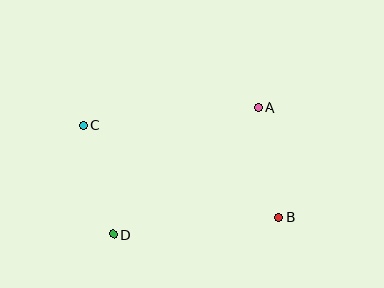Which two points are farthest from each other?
Points B and C are farthest from each other.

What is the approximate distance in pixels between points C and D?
The distance between C and D is approximately 113 pixels.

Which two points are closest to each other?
Points A and B are closest to each other.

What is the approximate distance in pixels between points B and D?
The distance between B and D is approximately 166 pixels.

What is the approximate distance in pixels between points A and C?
The distance between A and C is approximately 175 pixels.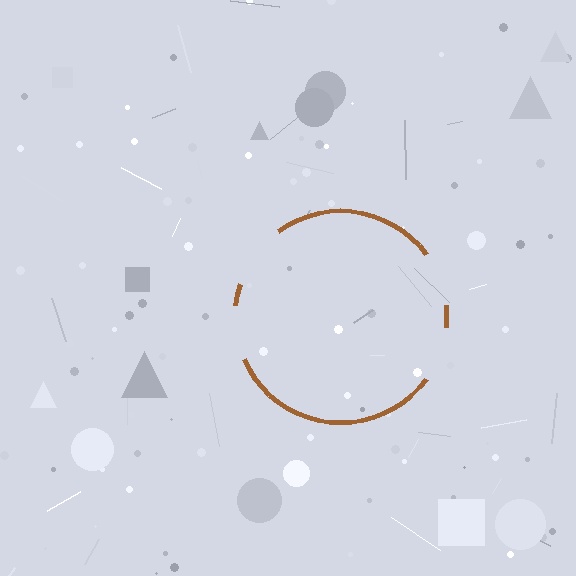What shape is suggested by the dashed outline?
The dashed outline suggests a circle.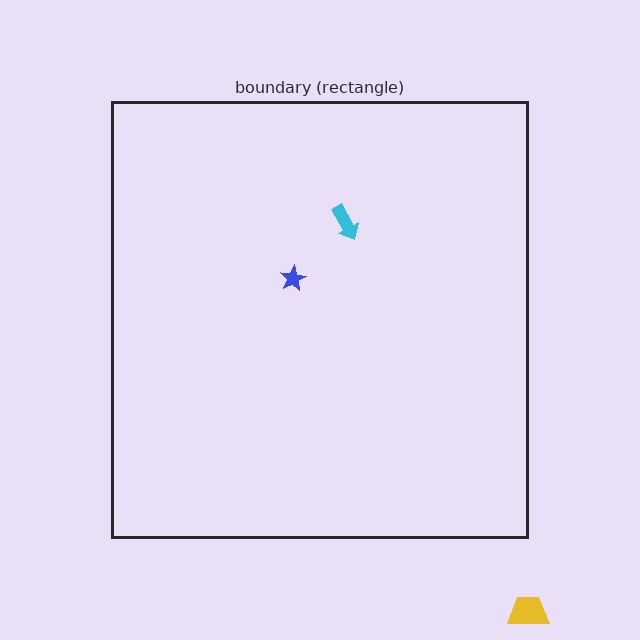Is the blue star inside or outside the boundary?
Inside.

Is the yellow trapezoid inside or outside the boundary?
Outside.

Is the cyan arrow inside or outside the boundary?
Inside.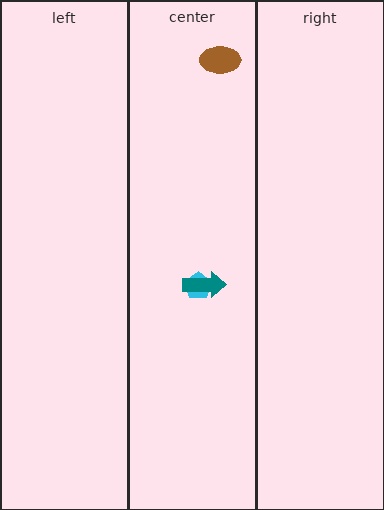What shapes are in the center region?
The cyan pentagon, the teal arrow, the brown ellipse.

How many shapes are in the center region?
3.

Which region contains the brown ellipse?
The center region.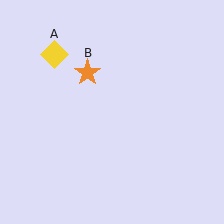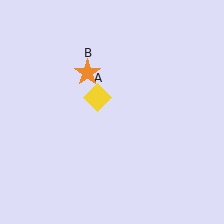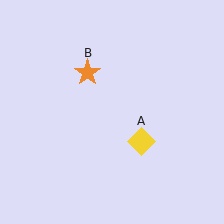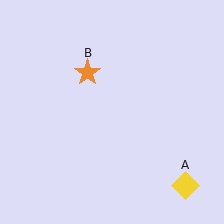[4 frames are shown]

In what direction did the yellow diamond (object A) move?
The yellow diamond (object A) moved down and to the right.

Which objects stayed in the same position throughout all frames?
Orange star (object B) remained stationary.